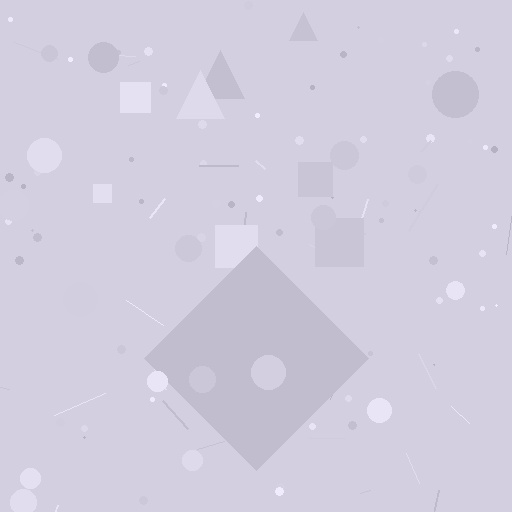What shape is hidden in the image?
A diamond is hidden in the image.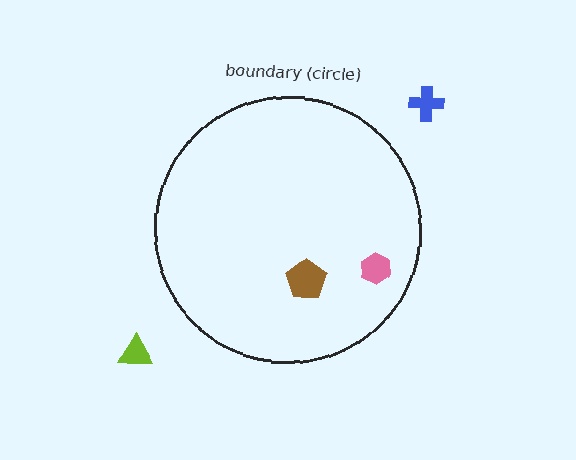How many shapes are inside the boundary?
2 inside, 2 outside.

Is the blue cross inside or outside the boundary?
Outside.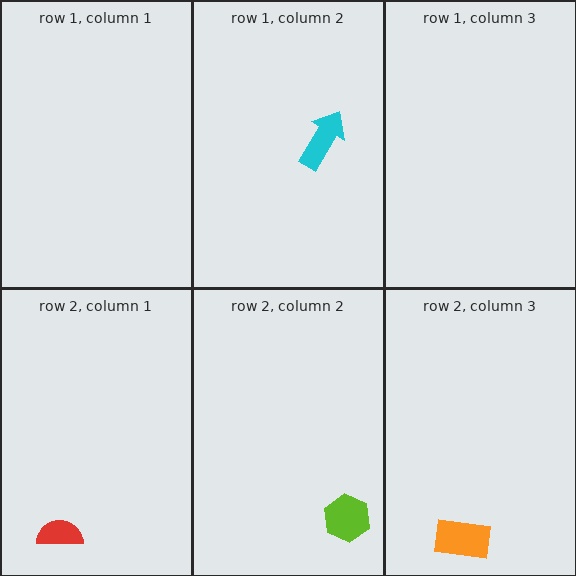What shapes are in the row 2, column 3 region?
The orange rectangle.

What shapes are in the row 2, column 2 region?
The lime hexagon.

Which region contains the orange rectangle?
The row 2, column 3 region.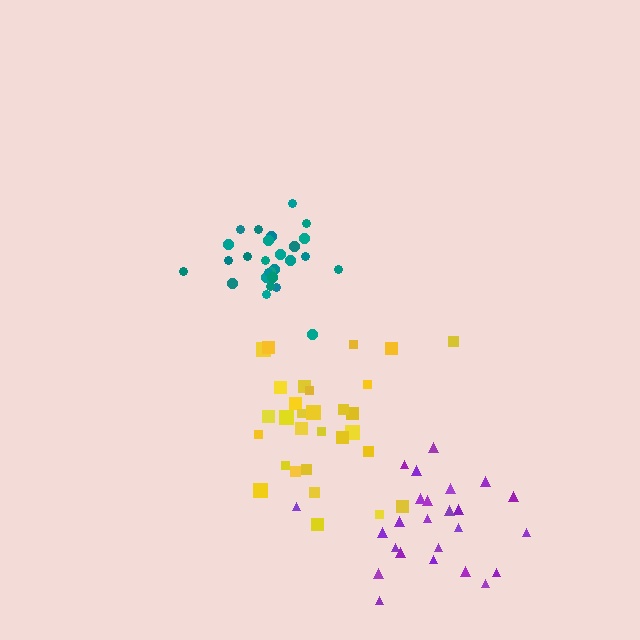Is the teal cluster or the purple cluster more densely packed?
Teal.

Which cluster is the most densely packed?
Teal.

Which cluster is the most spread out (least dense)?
Yellow.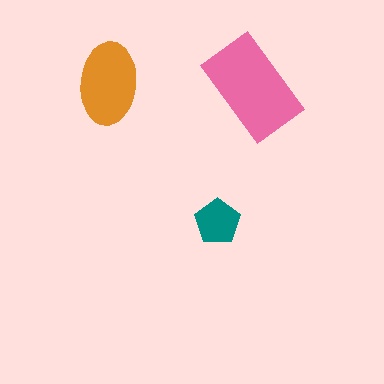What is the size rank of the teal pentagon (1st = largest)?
3rd.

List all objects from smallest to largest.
The teal pentagon, the orange ellipse, the pink rectangle.